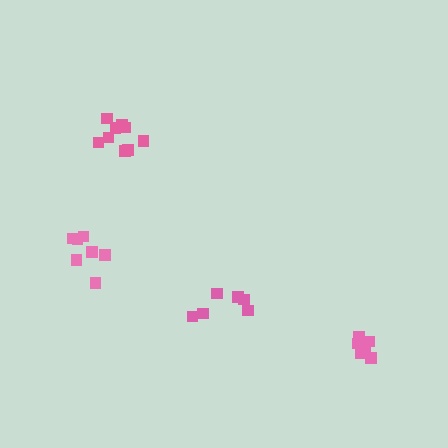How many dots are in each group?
Group 1: 7 dots, Group 2: 6 dots, Group 3: 7 dots, Group 4: 9 dots (29 total).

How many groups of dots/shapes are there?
There are 4 groups.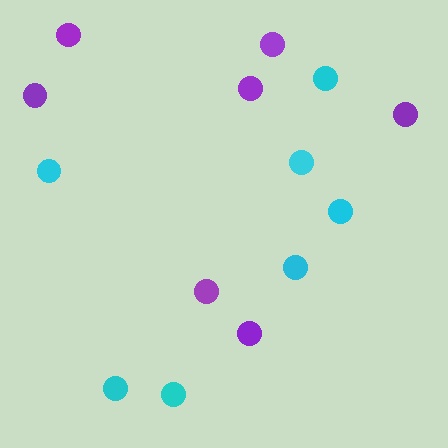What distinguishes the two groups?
There are 2 groups: one group of purple circles (7) and one group of cyan circles (7).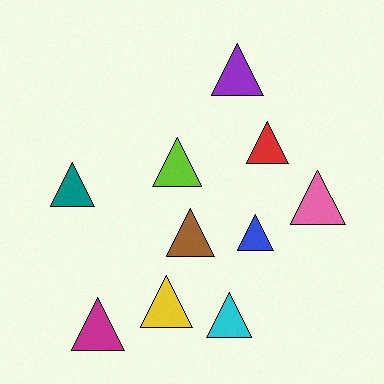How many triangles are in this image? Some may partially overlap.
There are 10 triangles.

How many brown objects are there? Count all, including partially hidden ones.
There is 1 brown object.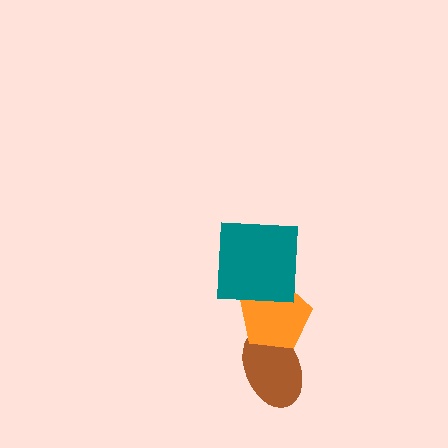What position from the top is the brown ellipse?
The brown ellipse is 3rd from the top.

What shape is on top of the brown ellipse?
The orange pentagon is on top of the brown ellipse.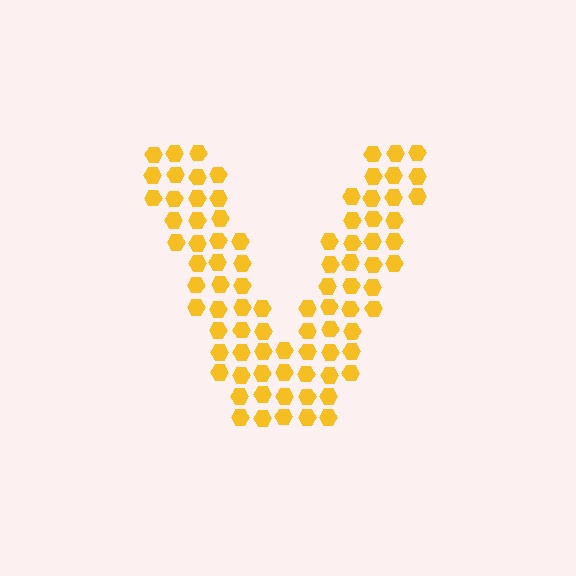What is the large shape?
The large shape is the letter V.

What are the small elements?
The small elements are hexagons.